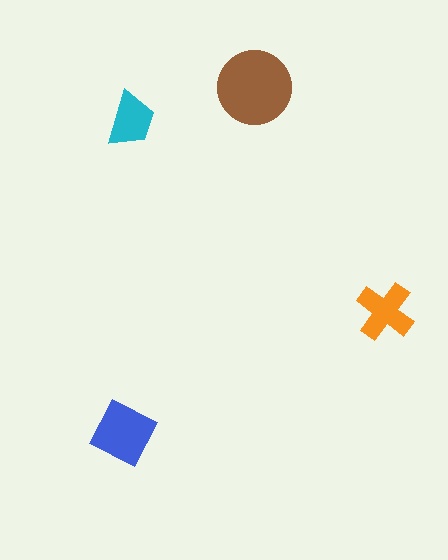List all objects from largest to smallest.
The brown circle, the blue square, the orange cross, the cyan trapezoid.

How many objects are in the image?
There are 4 objects in the image.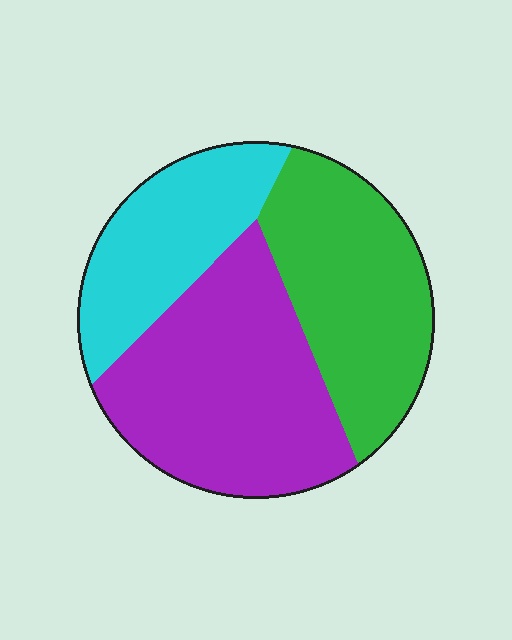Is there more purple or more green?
Purple.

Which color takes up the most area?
Purple, at roughly 40%.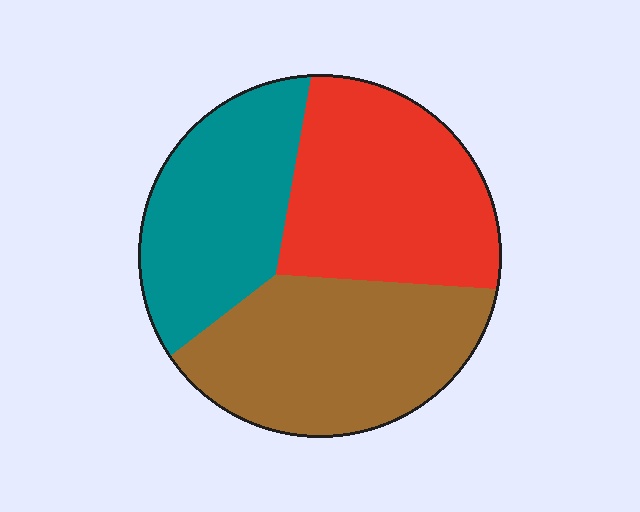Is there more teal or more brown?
Brown.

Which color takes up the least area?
Teal, at roughly 30%.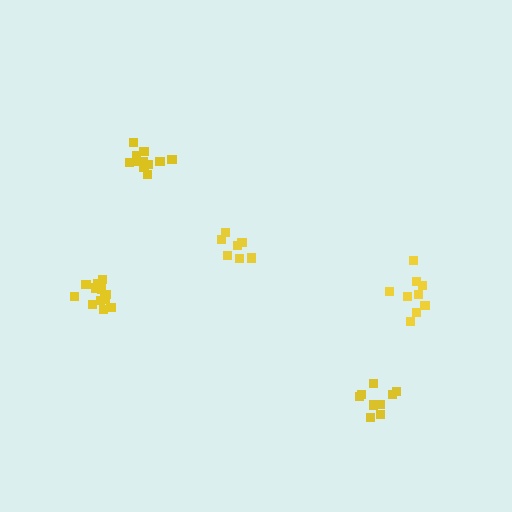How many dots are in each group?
Group 1: 7 dots, Group 2: 9 dots, Group 3: 12 dots, Group 4: 9 dots, Group 5: 11 dots (48 total).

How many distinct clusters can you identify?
There are 5 distinct clusters.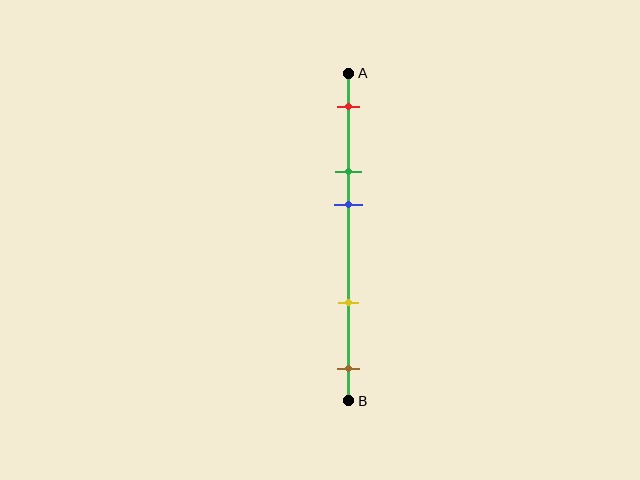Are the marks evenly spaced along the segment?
No, the marks are not evenly spaced.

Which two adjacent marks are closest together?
The green and blue marks are the closest adjacent pair.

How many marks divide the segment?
There are 5 marks dividing the segment.